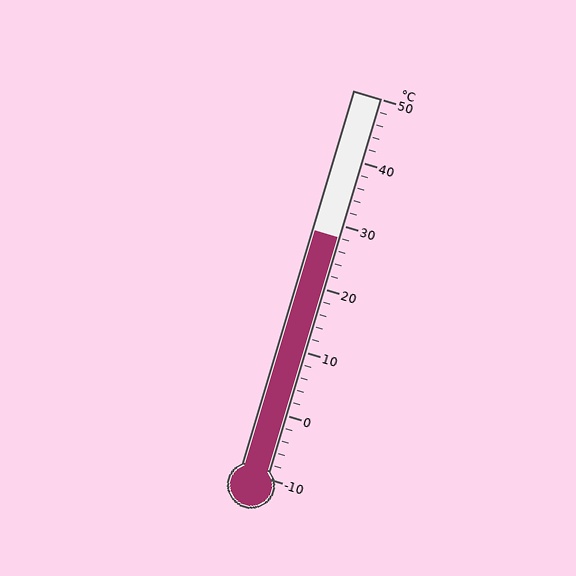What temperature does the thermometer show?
The thermometer shows approximately 28°C.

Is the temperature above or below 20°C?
The temperature is above 20°C.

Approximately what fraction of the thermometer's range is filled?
The thermometer is filled to approximately 65% of its range.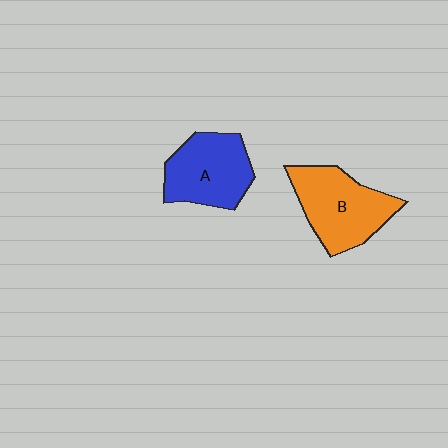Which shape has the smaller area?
Shape A (blue).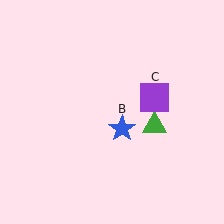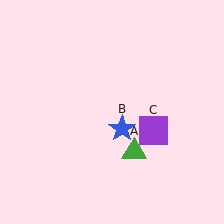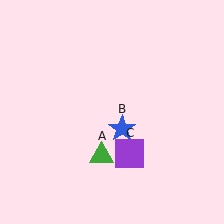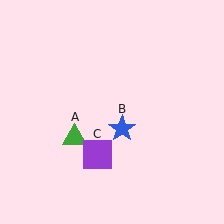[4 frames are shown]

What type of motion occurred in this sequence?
The green triangle (object A), purple square (object C) rotated clockwise around the center of the scene.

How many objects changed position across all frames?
2 objects changed position: green triangle (object A), purple square (object C).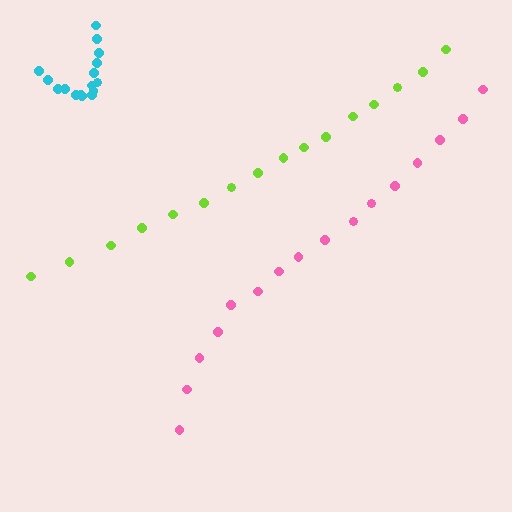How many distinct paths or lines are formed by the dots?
There are 3 distinct paths.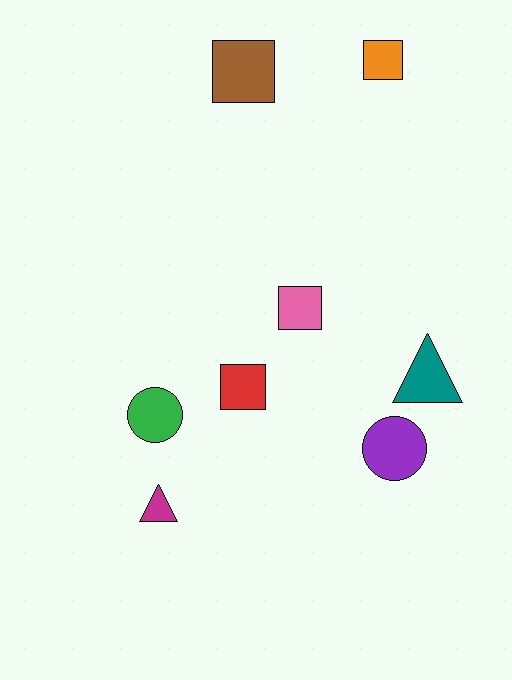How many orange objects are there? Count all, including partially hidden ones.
There is 1 orange object.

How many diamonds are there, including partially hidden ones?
There are no diamonds.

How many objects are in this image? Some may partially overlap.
There are 8 objects.